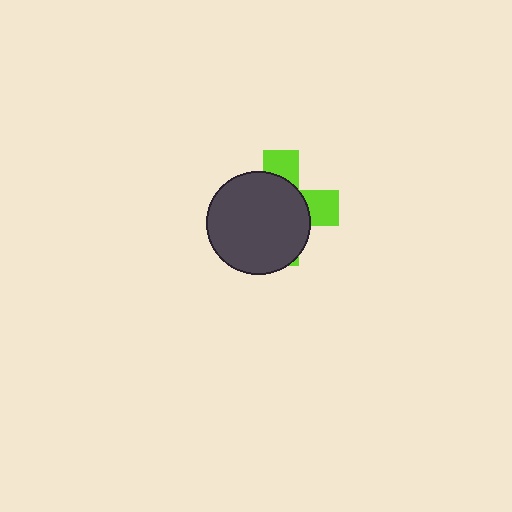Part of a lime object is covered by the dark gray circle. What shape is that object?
It is a cross.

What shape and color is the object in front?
The object in front is a dark gray circle.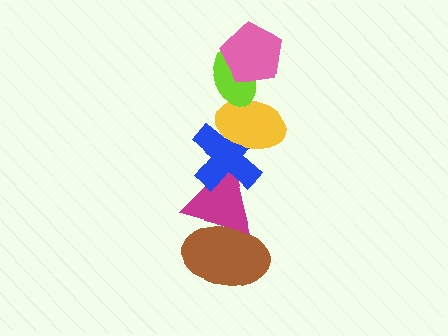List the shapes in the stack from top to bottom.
From top to bottom: the pink pentagon, the lime ellipse, the yellow ellipse, the blue cross, the magenta triangle, the brown ellipse.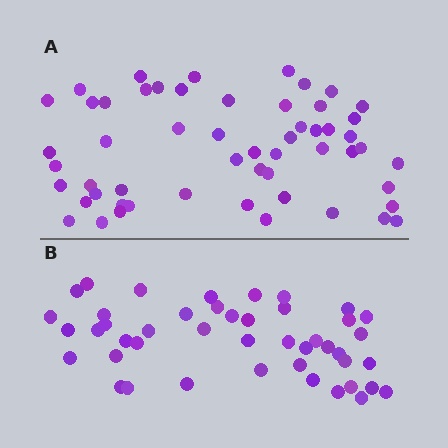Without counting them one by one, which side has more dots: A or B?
Region A (the top region) has more dots.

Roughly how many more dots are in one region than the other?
Region A has roughly 10 or so more dots than region B.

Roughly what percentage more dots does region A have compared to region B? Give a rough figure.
About 20% more.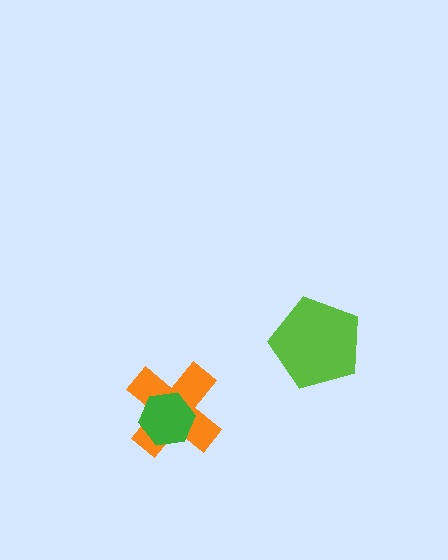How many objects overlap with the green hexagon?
1 object overlaps with the green hexagon.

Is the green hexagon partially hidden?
No, no other shape covers it.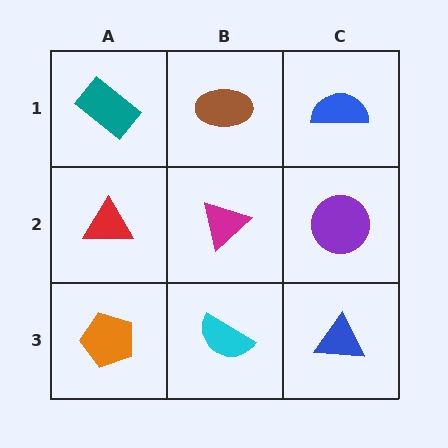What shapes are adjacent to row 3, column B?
A magenta triangle (row 2, column B), an orange pentagon (row 3, column A), a blue triangle (row 3, column C).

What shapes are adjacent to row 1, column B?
A magenta triangle (row 2, column B), a teal rectangle (row 1, column A), a blue semicircle (row 1, column C).